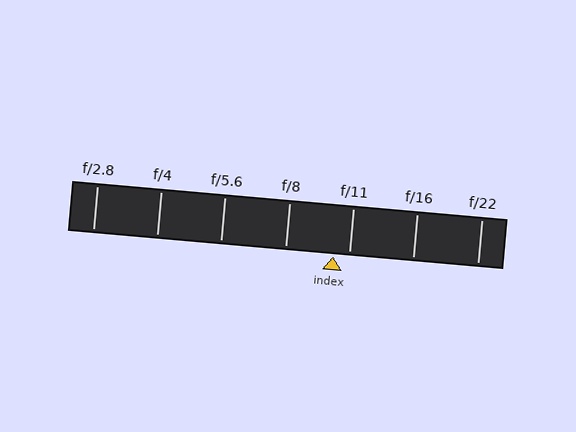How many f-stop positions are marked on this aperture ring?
There are 7 f-stop positions marked.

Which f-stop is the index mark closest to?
The index mark is closest to f/11.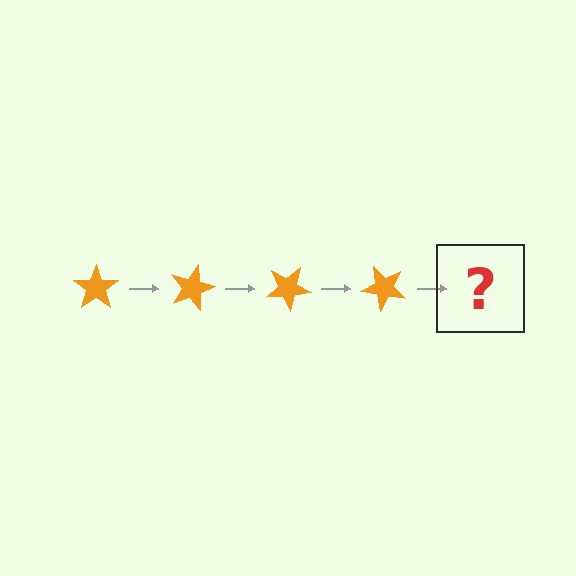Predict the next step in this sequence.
The next step is an orange star rotated 60 degrees.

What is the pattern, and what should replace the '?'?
The pattern is that the star rotates 15 degrees each step. The '?' should be an orange star rotated 60 degrees.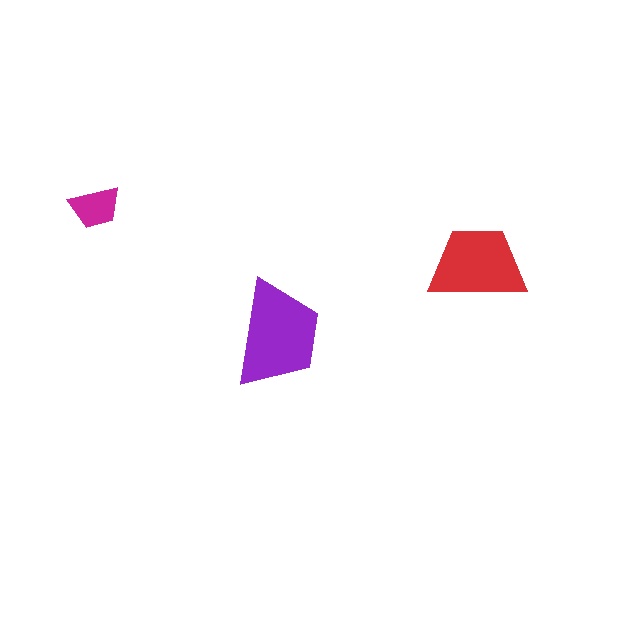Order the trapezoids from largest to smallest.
the purple one, the red one, the magenta one.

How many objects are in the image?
There are 3 objects in the image.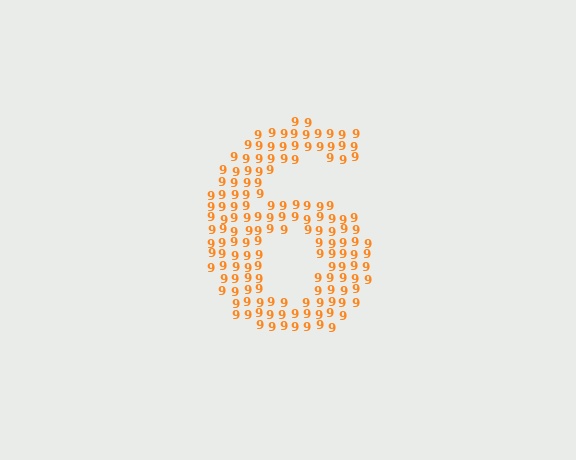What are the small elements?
The small elements are digit 9's.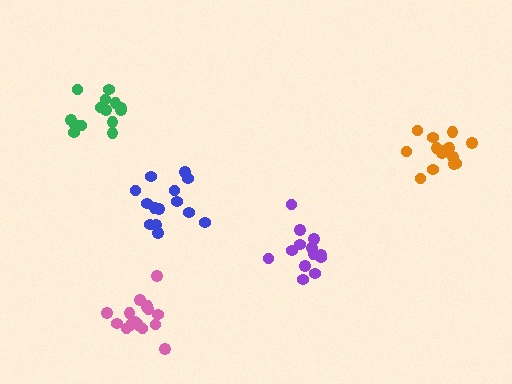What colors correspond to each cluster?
The clusters are colored: pink, orange, blue, green, purple.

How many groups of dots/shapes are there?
There are 5 groups.